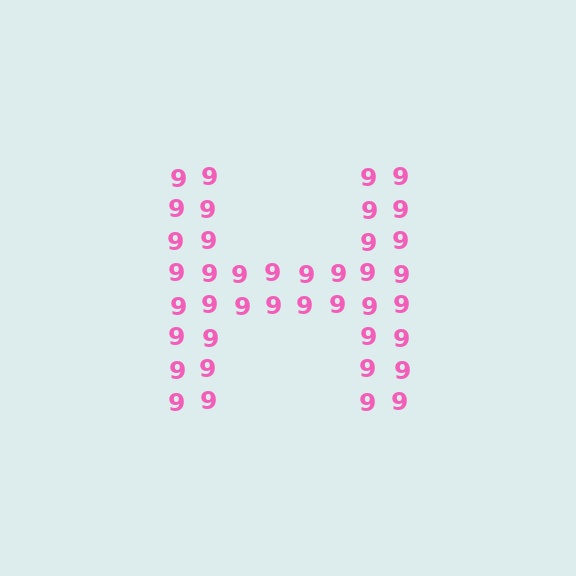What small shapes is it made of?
It is made of small digit 9's.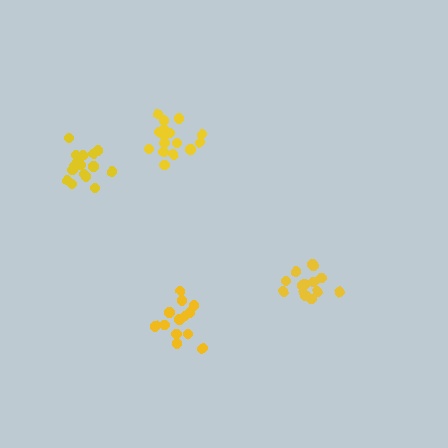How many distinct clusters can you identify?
There are 4 distinct clusters.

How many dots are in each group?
Group 1: 14 dots, Group 2: 17 dots, Group 3: 17 dots, Group 4: 15 dots (63 total).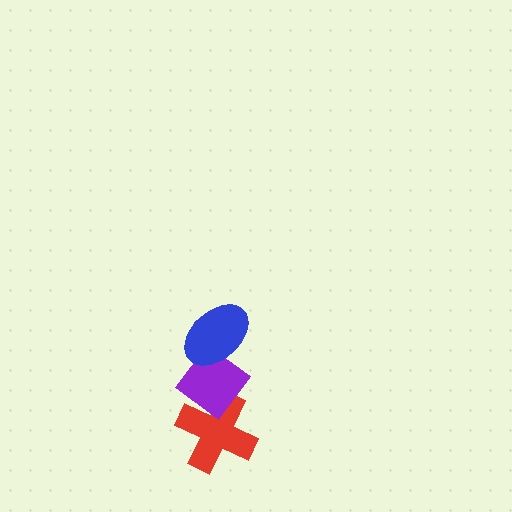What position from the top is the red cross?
The red cross is 3rd from the top.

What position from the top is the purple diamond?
The purple diamond is 2nd from the top.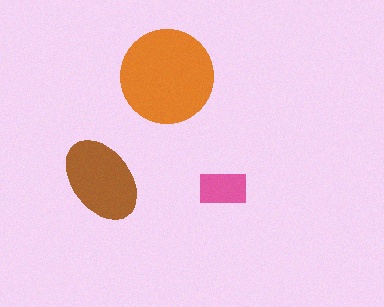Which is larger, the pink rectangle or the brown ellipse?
The brown ellipse.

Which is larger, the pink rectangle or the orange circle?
The orange circle.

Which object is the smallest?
The pink rectangle.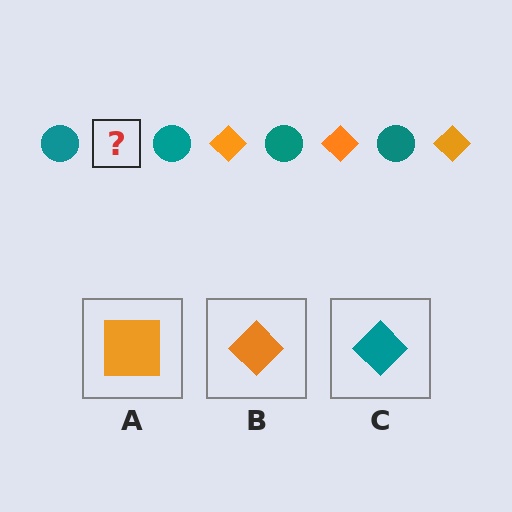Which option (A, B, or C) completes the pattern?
B.